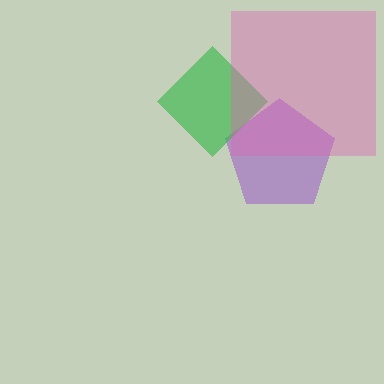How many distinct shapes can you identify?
There are 3 distinct shapes: a purple pentagon, a green diamond, a pink square.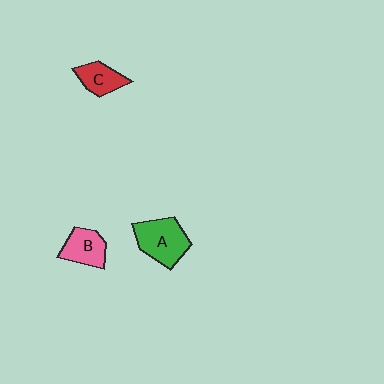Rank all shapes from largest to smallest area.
From largest to smallest: A (green), B (pink), C (red).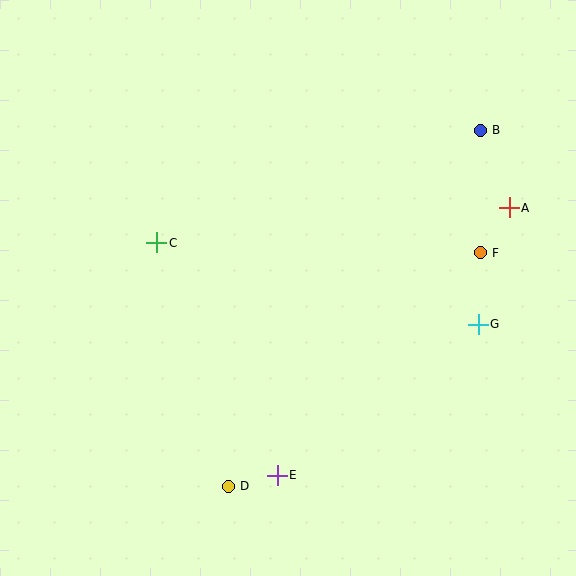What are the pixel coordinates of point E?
Point E is at (277, 475).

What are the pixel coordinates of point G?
Point G is at (478, 324).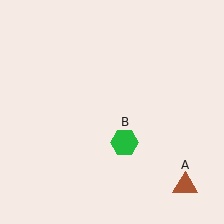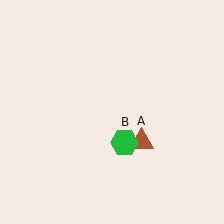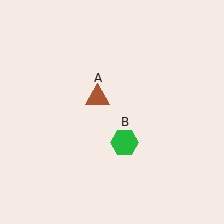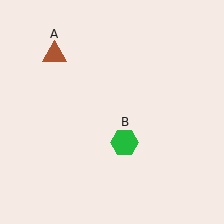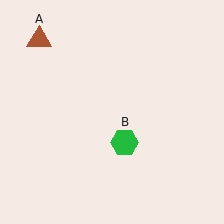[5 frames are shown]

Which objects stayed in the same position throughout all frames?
Green hexagon (object B) remained stationary.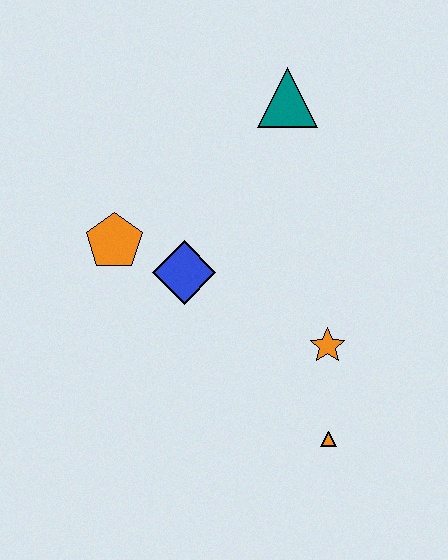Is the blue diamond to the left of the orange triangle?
Yes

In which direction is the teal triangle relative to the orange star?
The teal triangle is above the orange star.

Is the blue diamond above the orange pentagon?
No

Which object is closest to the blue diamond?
The orange pentagon is closest to the blue diamond.